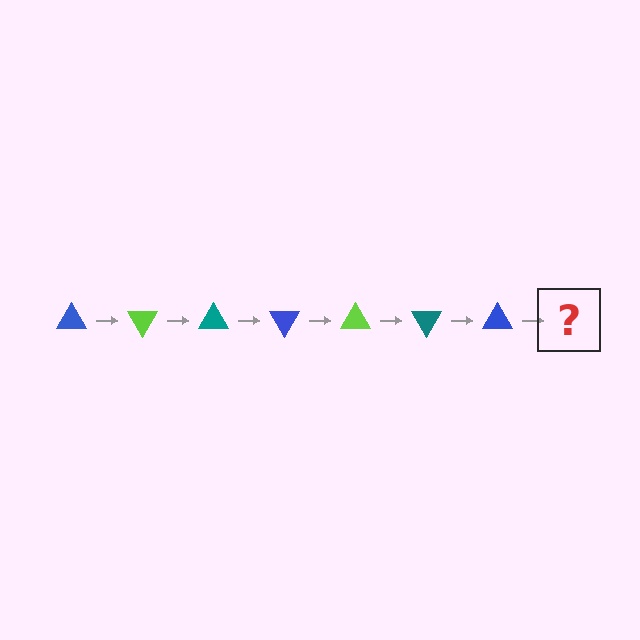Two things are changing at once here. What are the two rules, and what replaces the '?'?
The two rules are that it rotates 60 degrees each step and the color cycles through blue, lime, and teal. The '?' should be a lime triangle, rotated 420 degrees from the start.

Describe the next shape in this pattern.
It should be a lime triangle, rotated 420 degrees from the start.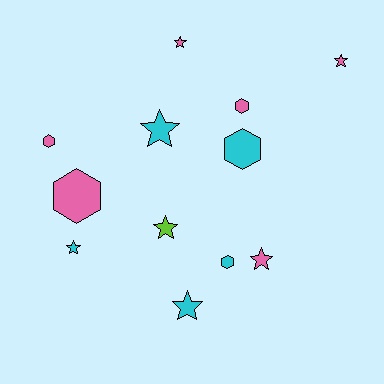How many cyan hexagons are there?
There are 2 cyan hexagons.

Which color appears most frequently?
Pink, with 6 objects.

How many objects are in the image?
There are 12 objects.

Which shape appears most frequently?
Star, with 7 objects.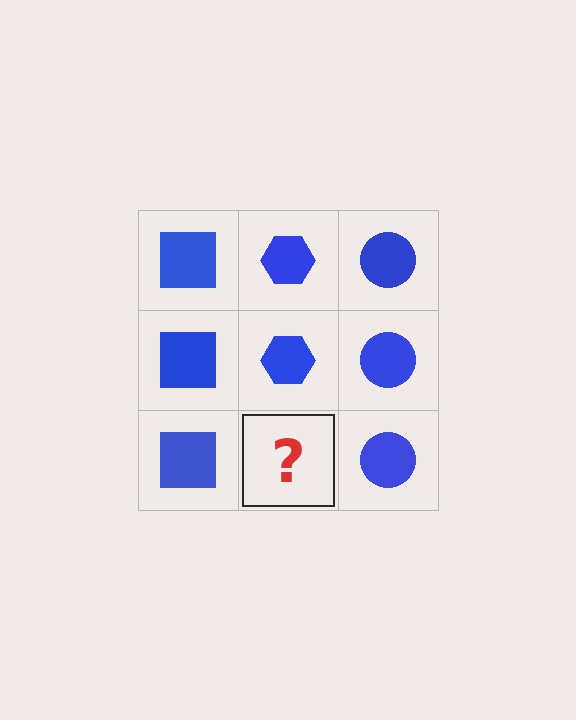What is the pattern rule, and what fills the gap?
The rule is that each column has a consistent shape. The gap should be filled with a blue hexagon.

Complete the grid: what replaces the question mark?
The question mark should be replaced with a blue hexagon.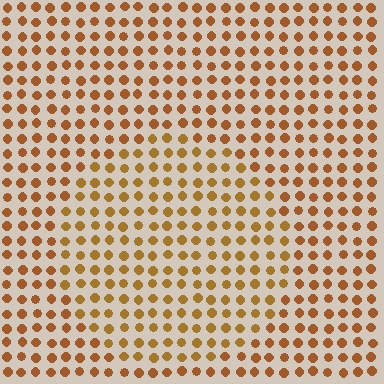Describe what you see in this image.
The image is filled with small brown elements in a uniform arrangement. A circle-shaped region is visible where the elements are tinted to a slightly different hue, forming a subtle color boundary.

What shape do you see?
I see a circle.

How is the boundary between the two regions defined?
The boundary is defined purely by a slight shift in hue (about 15 degrees). Spacing, size, and orientation are identical on both sides.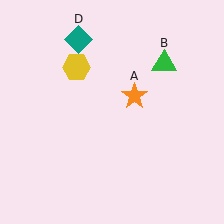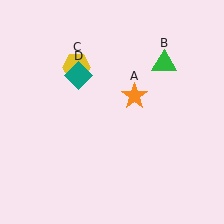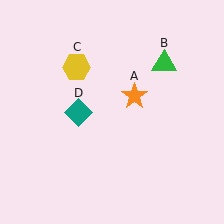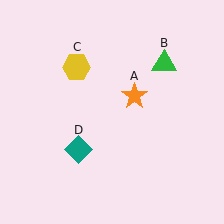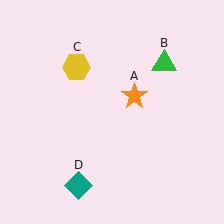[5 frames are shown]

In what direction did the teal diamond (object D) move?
The teal diamond (object D) moved down.